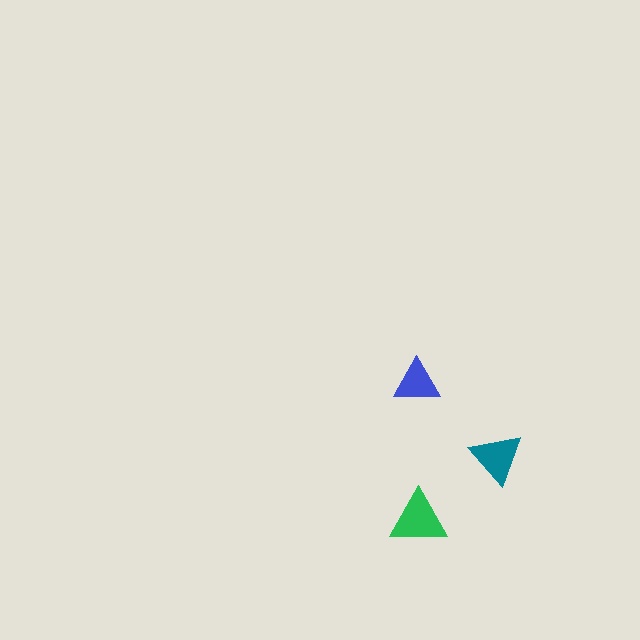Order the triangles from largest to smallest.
the green one, the teal one, the blue one.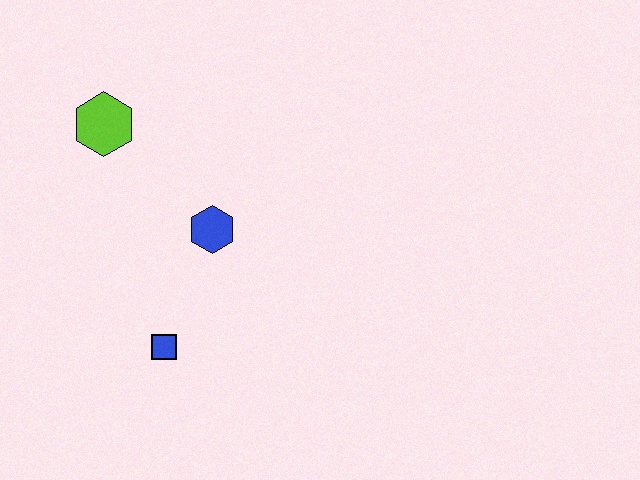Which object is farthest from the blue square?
The lime hexagon is farthest from the blue square.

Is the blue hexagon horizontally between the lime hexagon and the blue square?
No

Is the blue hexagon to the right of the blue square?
Yes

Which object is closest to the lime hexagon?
The blue hexagon is closest to the lime hexagon.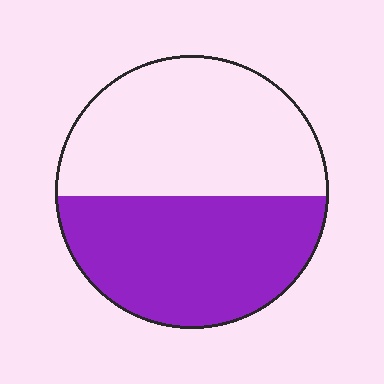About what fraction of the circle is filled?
About one half (1/2).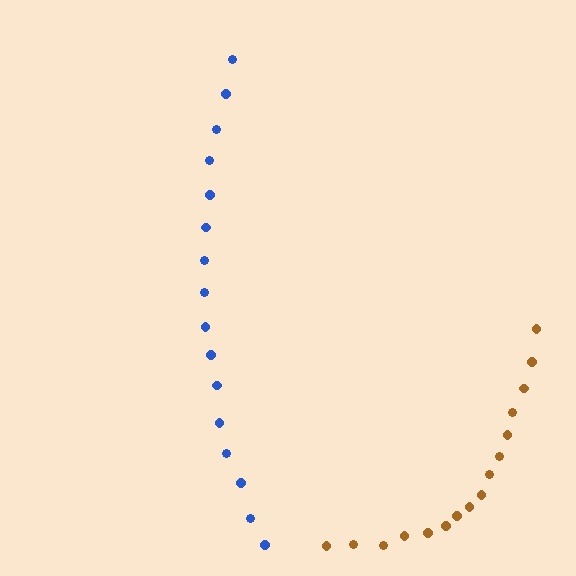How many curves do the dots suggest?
There are 2 distinct paths.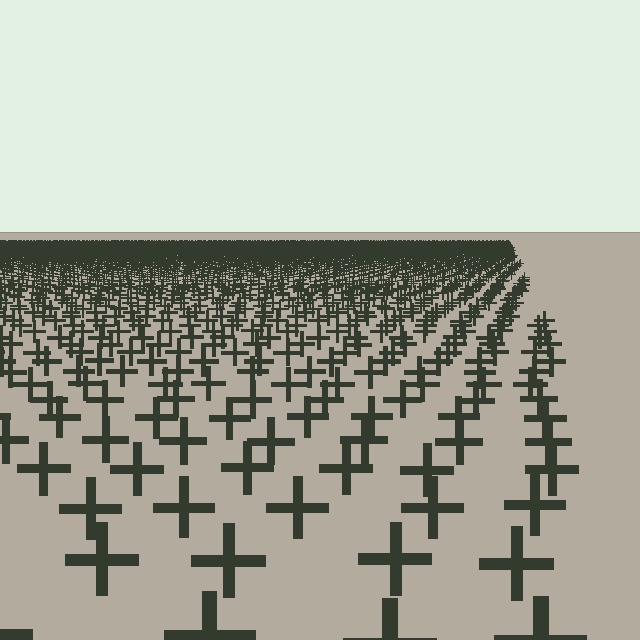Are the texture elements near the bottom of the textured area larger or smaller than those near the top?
Larger. Near the bottom, elements are closer to the viewer and appear at a bigger on-screen size.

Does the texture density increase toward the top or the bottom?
Density increases toward the top.